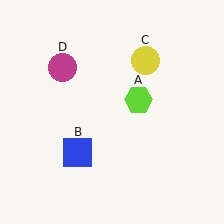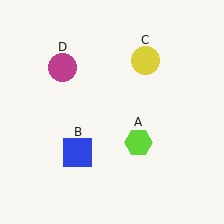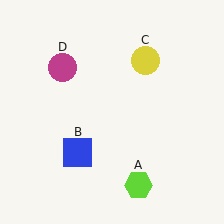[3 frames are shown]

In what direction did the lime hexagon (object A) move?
The lime hexagon (object A) moved down.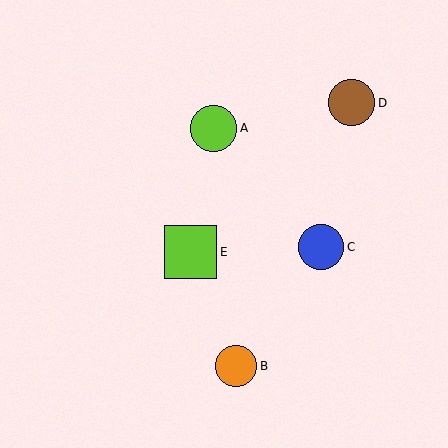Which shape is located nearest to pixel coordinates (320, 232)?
The blue circle (labeled C) at (321, 247) is nearest to that location.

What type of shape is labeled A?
Shape A is a lime circle.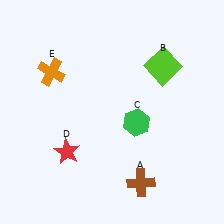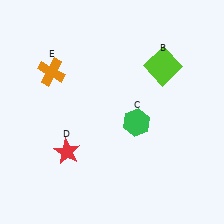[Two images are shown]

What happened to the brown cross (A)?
The brown cross (A) was removed in Image 2. It was in the bottom-right area of Image 1.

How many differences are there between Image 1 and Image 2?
There is 1 difference between the two images.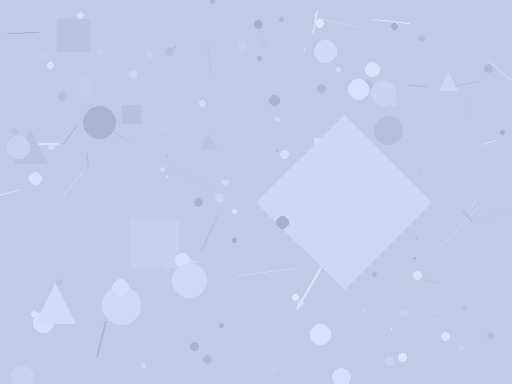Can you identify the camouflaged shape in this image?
The camouflaged shape is a diamond.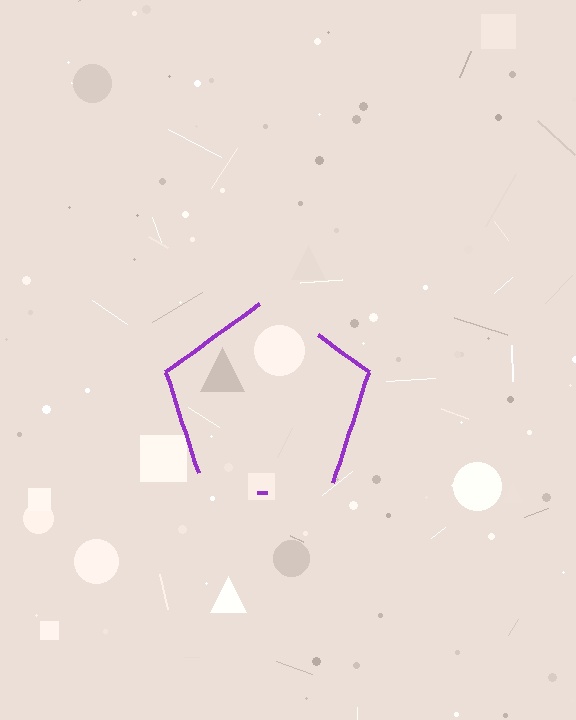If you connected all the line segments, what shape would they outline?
They would outline a pentagon.